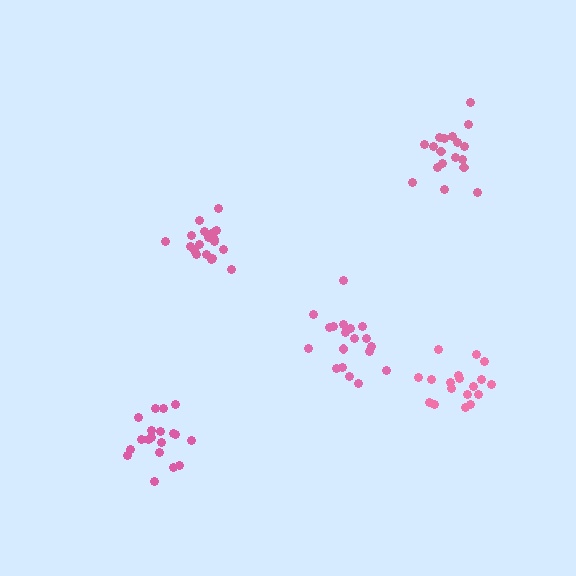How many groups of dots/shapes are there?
There are 5 groups.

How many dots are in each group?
Group 1: 19 dots, Group 2: 19 dots, Group 3: 19 dots, Group 4: 20 dots, Group 5: 18 dots (95 total).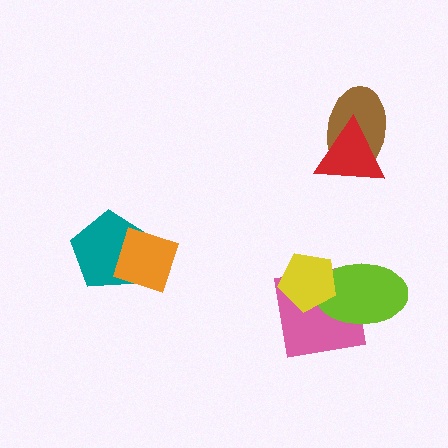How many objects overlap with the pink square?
2 objects overlap with the pink square.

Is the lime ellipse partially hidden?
Yes, it is partially covered by another shape.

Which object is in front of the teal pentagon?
The orange diamond is in front of the teal pentagon.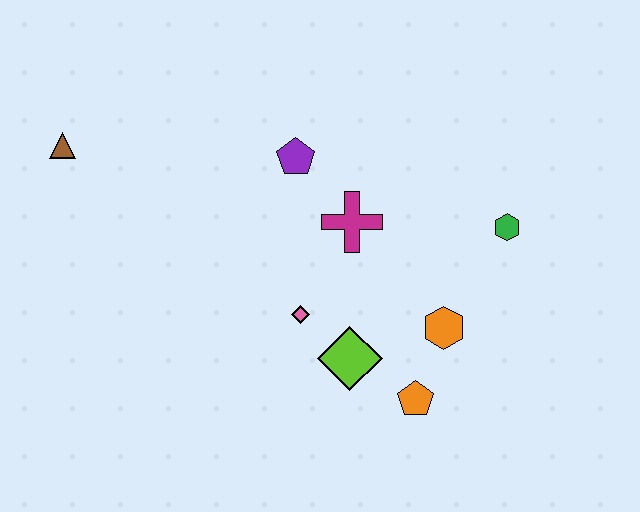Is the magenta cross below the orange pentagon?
No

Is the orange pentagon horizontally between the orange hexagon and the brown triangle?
Yes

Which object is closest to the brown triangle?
The purple pentagon is closest to the brown triangle.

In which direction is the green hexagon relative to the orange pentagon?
The green hexagon is above the orange pentagon.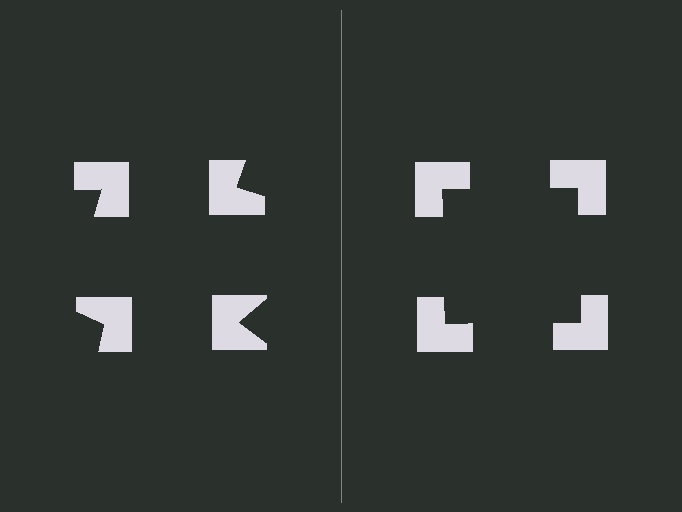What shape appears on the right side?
An illusory square.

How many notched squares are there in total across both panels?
8 — 4 on each side.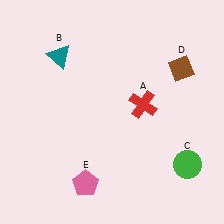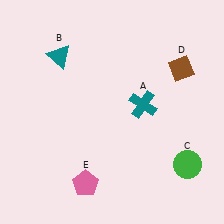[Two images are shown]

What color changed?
The cross (A) changed from red in Image 1 to teal in Image 2.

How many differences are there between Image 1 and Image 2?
There is 1 difference between the two images.